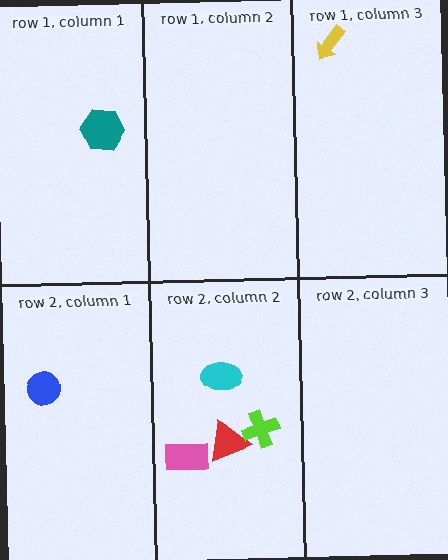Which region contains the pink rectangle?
The row 2, column 2 region.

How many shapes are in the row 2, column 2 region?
4.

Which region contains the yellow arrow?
The row 1, column 3 region.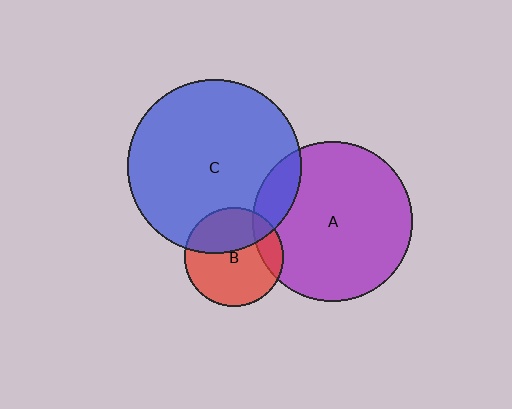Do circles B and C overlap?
Yes.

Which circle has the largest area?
Circle C (blue).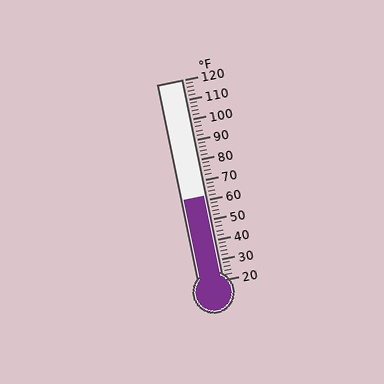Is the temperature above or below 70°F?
The temperature is below 70°F.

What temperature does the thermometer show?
The thermometer shows approximately 62°F.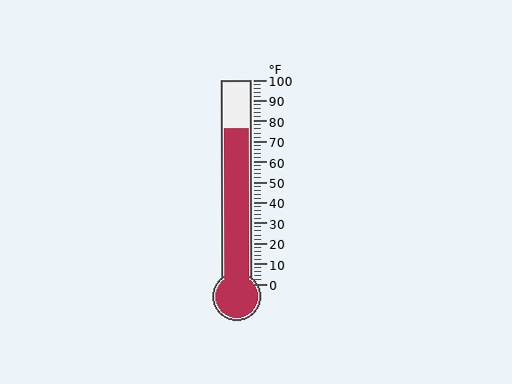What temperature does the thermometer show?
The thermometer shows approximately 76°F.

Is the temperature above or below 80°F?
The temperature is below 80°F.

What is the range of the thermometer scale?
The thermometer scale ranges from 0°F to 100°F.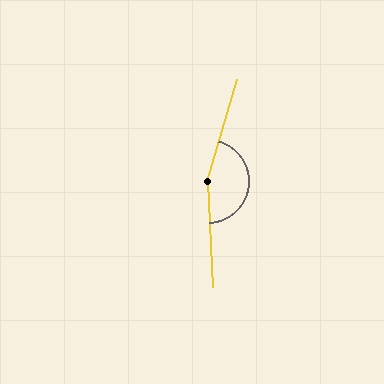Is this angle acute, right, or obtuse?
It is obtuse.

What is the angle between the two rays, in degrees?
Approximately 161 degrees.